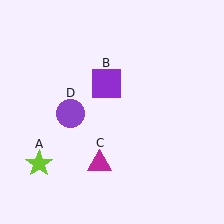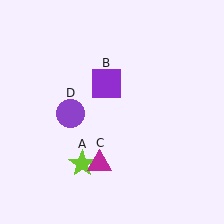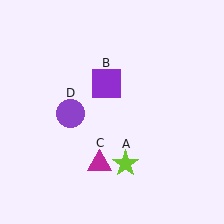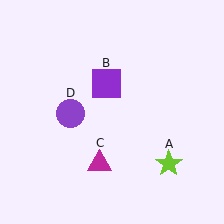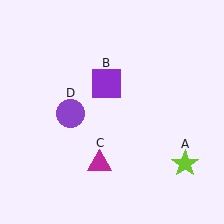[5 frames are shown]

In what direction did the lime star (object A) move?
The lime star (object A) moved right.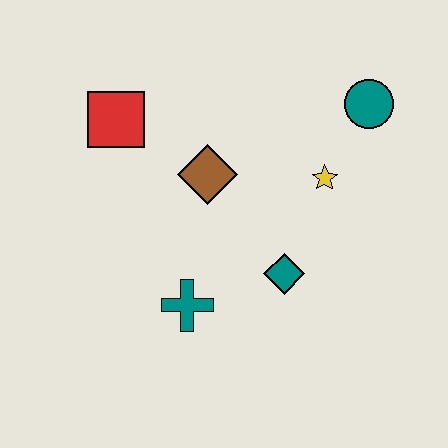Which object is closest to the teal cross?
The teal diamond is closest to the teal cross.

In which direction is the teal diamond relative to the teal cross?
The teal diamond is to the right of the teal cross.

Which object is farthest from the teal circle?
The teal cross is farthest from the teal circle.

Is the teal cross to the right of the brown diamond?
No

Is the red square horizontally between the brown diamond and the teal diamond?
No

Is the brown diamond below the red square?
Yes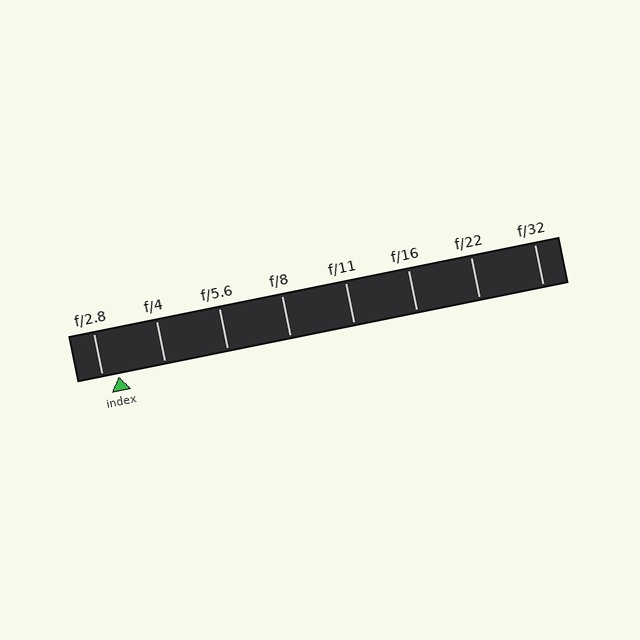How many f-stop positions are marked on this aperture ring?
There are 8 f-stop positions marked.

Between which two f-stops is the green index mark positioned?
The index mark is between f/2.8 and f/4.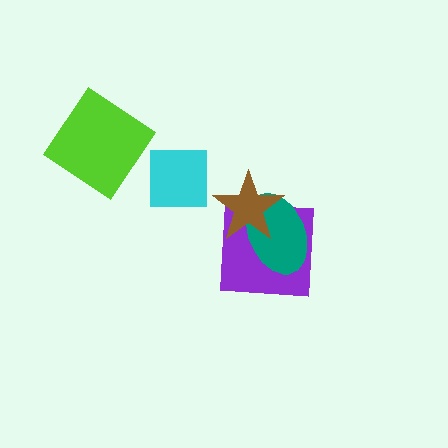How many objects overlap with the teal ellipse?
2 objects overlap with the teal ellipse.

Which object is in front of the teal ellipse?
The brown star is in front of the teal ellipse.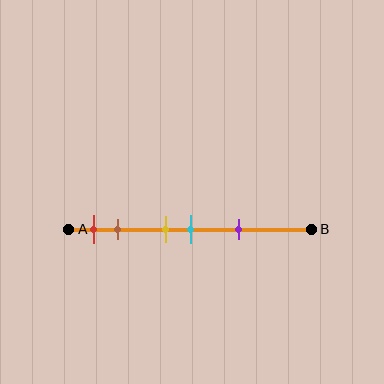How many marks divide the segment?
There are 5 marks dividing the segment.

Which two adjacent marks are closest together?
The yellow and cyan marks are the closest adjacent pair.